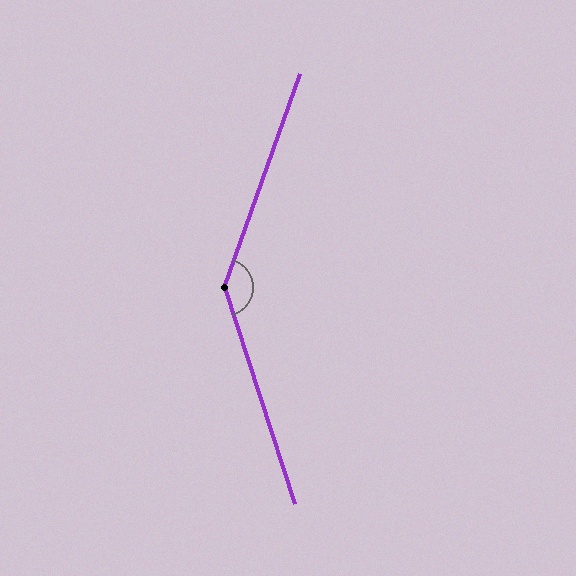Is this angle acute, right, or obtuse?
It is obtuse.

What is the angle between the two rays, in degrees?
Approximately 142 degrees.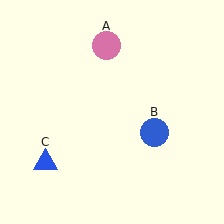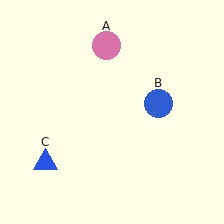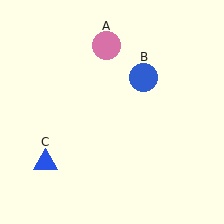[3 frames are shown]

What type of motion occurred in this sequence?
The blue circle (object B) rotated counterclockwise around the center of the scene.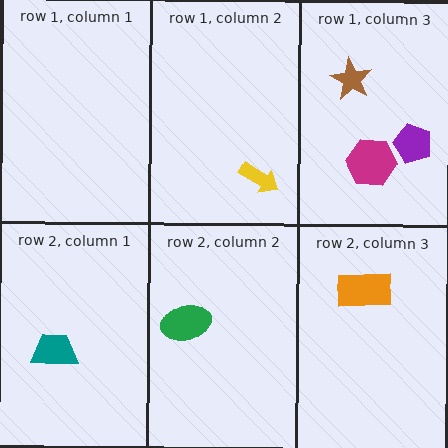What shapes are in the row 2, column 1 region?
The teal trapezoid.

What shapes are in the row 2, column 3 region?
The orange rectangle.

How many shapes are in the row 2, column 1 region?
1.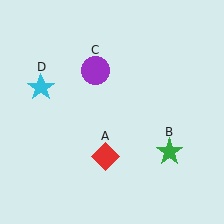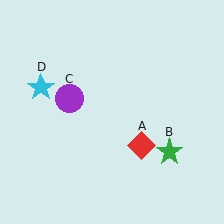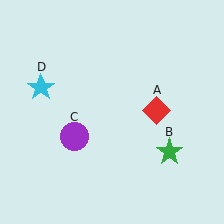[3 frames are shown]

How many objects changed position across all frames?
2 objects changed position: red diamond (object A), purple circle (object C).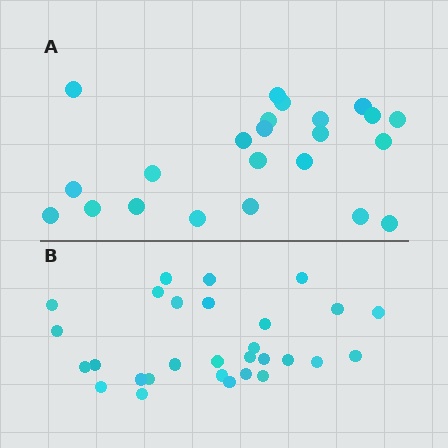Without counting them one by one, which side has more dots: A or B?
Region B (the bottom region) has more dots.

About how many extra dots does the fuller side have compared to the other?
Region B has about 6 more dots than region A.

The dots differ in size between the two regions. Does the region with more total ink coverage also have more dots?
No. Region A has more total ink coverage because its dots are larger, but region B actually contains more individual dots. Total area can be misleading — the number of items is what matters here.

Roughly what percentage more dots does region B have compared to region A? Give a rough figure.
About 25% more.